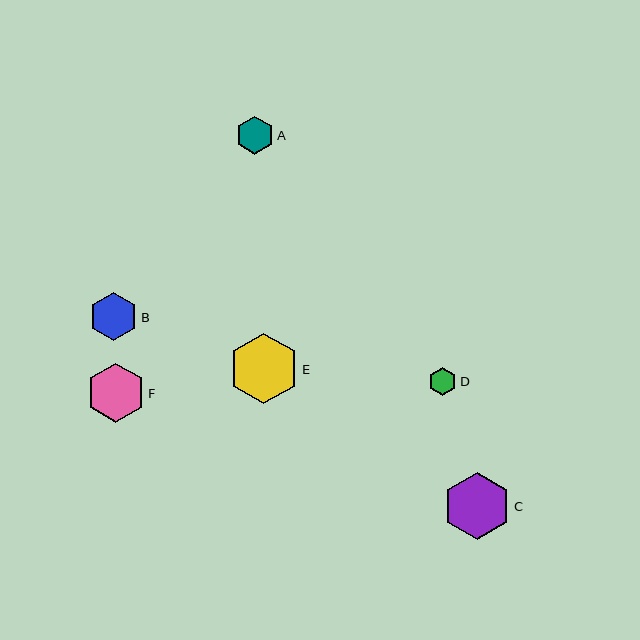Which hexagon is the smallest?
Hexagon D is the smallest with a size of approximately 28 pixels.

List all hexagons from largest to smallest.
From largest to smallest: E, C, F, B, A, D.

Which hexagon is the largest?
Hexagon E is the largest with a size of approximately 70 pixels.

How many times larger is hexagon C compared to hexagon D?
Hexagon C is approximately 2.4 times the size of hexagon D.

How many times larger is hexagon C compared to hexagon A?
Hexagon C is approximately 1.8 times the size of hexagon A.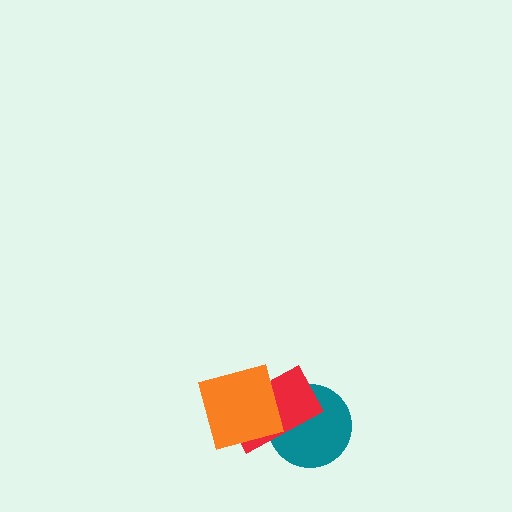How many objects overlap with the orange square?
2 objects overlap with the orange square.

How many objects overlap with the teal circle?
2 objects overlap with the teal circle.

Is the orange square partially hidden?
No, no other shape covers it.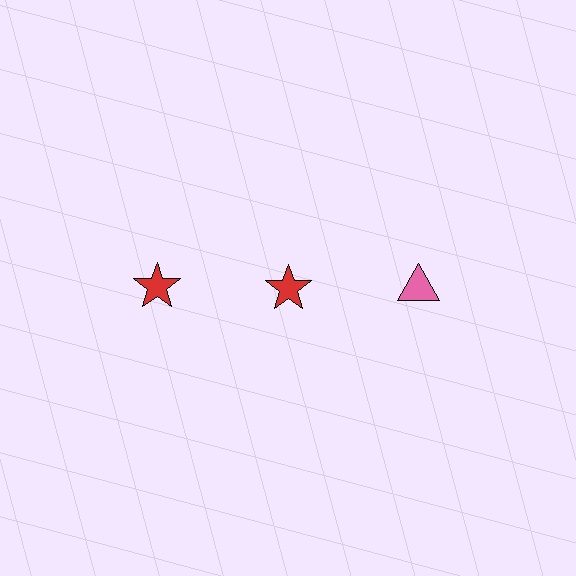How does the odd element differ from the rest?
It differs in both color (pink instead of red) and shape (triangle instead of star).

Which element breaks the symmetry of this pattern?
The pink triangle in the top row, center column breaks the symmetry. All other shapes are red stars.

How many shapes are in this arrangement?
There are 3 shapes arranged in a grid pattern.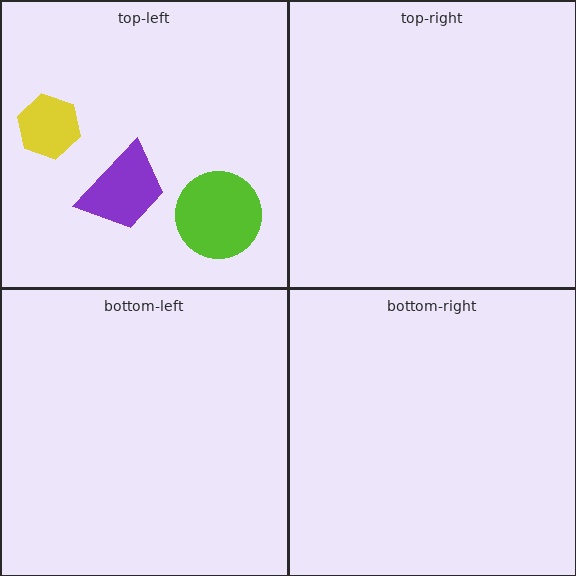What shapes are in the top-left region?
The purple trapezoid, the lime circle, the yellow hexagon.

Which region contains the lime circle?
The top-left region.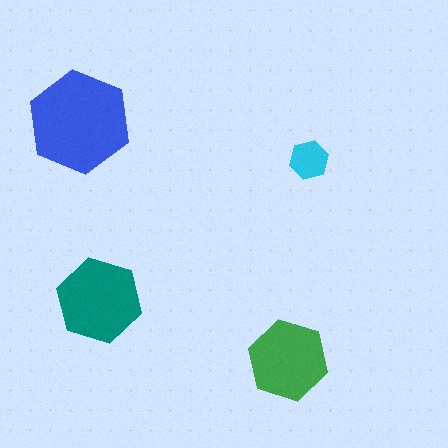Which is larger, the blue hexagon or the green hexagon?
The blue one.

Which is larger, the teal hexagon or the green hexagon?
The teal one.